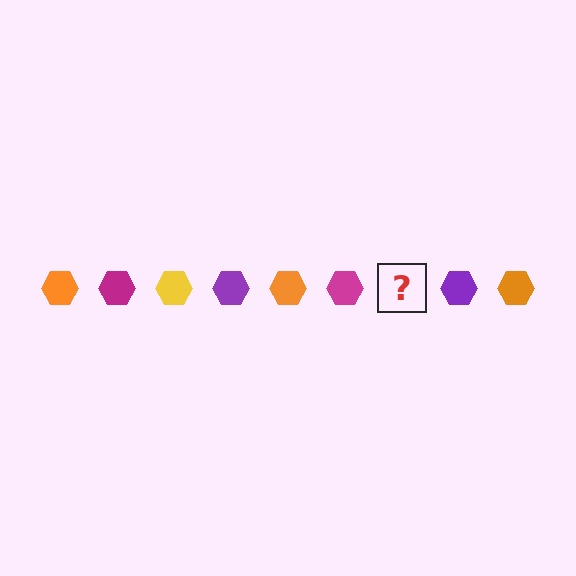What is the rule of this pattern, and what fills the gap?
The rule is that the pattern cycles through orange, magenta, yellow, purple hexagons. The gap should be filled with a yellow hexagon.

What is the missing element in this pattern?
The missing element is a yellow hexagon.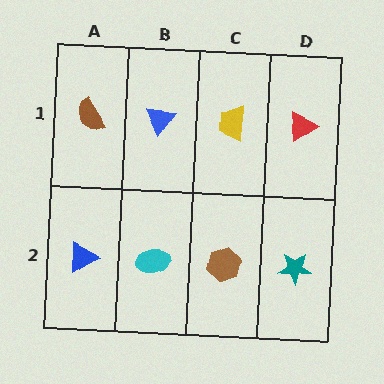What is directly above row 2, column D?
A red triangle.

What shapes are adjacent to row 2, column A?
A brown semicircle (row 1, column A), a cyan ellipse (row 2, column B).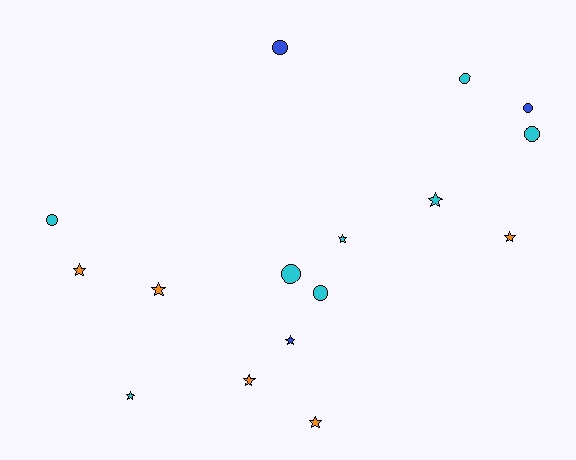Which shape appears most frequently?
Star, with 9 objects.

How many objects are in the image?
There are 16 objects.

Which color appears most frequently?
Cyan, with 8 objects.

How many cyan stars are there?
There are 3 cyan stars.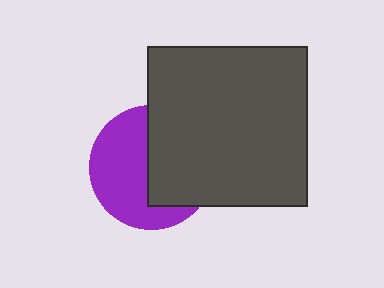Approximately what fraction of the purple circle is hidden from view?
Roughly 47% of the purple circle is hidden behind the dark gray square.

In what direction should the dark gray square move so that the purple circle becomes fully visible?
The dark gray square should move right. That is the shortest direction to clear the overlap and leave the purple circle fully visible.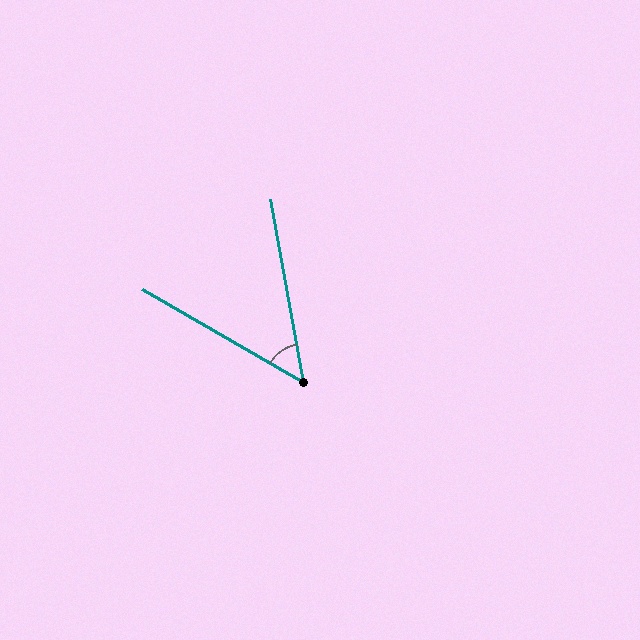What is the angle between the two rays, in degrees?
Approximately 50 degrees.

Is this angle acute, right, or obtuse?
It is acute.